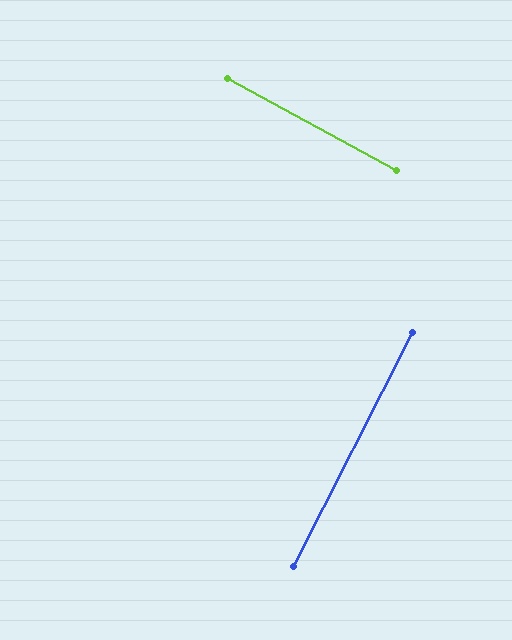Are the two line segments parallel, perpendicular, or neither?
Perpendicular — they meet at approximately 88°.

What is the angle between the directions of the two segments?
Approximately 88 degrees.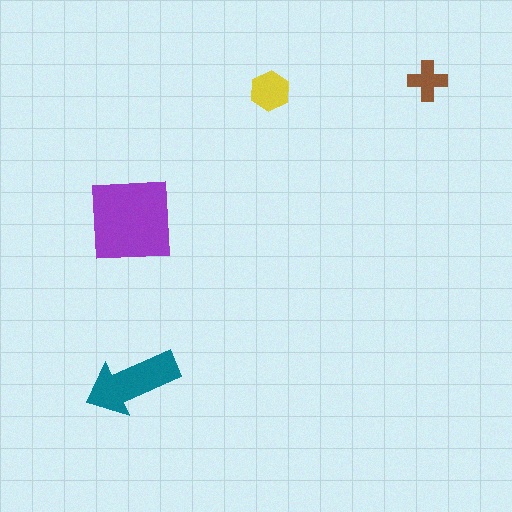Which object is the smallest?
The brown cross.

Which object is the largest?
The purple square.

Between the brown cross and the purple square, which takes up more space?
The purple square.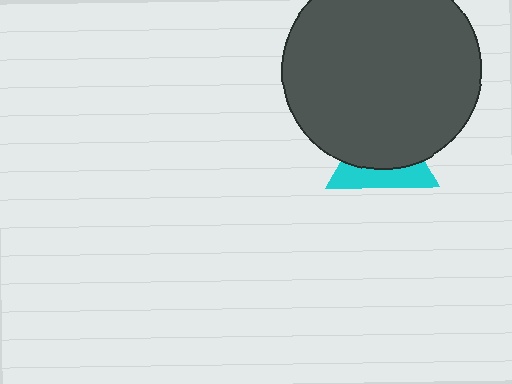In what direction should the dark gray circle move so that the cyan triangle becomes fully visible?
The dark gray circle should move up. That is the shortest direction to clear the overlap and leave the cyan triangle fully visible.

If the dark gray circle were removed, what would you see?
You would see the complete cyan triangle.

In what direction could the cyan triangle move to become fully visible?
The cyan triangle could move down. That would shift it out from behind the dark gray circle entirely.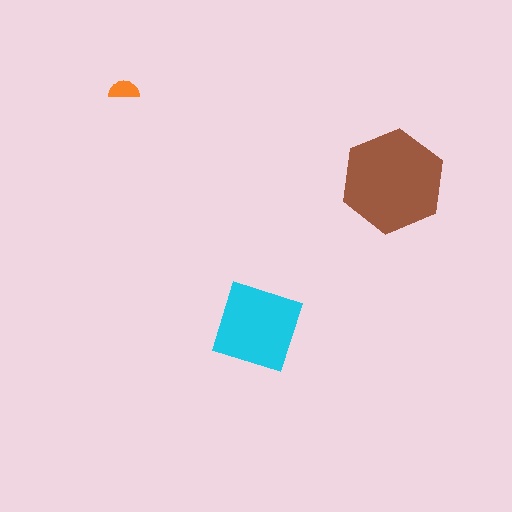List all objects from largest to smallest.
The brown hexagon, the cyan diamond, the orange semicircle.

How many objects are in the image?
There are 3 objects in the image.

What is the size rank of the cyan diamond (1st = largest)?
2nd.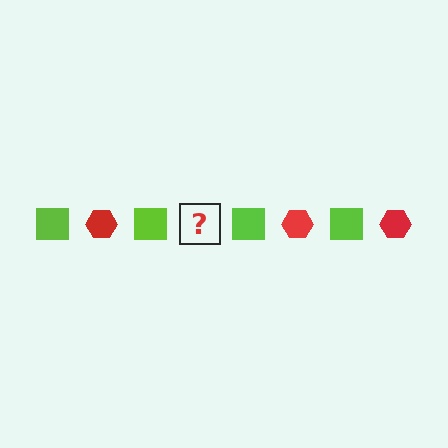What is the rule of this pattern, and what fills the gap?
The rule is that the pattern alternates between lime square and red hexagon. The gap should be filled with a red hexagon.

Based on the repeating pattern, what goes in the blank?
The blank should be a red hexagon.